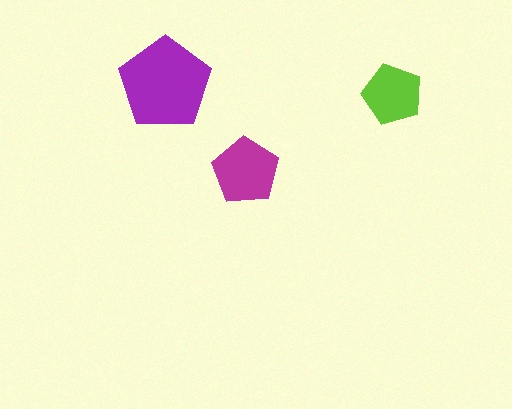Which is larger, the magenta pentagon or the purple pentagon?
The purple one.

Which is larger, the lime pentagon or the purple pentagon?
The purple one.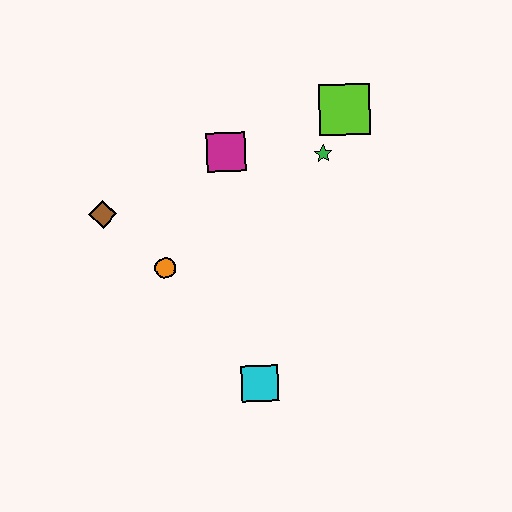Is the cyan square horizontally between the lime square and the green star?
No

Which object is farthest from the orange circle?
The lime square is farthest from the orange circle.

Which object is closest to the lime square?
The green star is closest to the lime square.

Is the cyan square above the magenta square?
No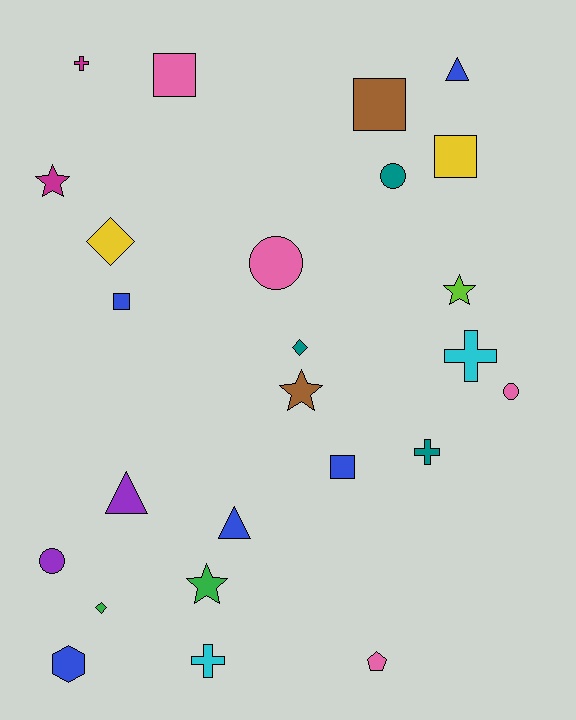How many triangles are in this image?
There are 3 triangles.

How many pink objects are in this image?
There are 4 pink objects.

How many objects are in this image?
There are 25 objects.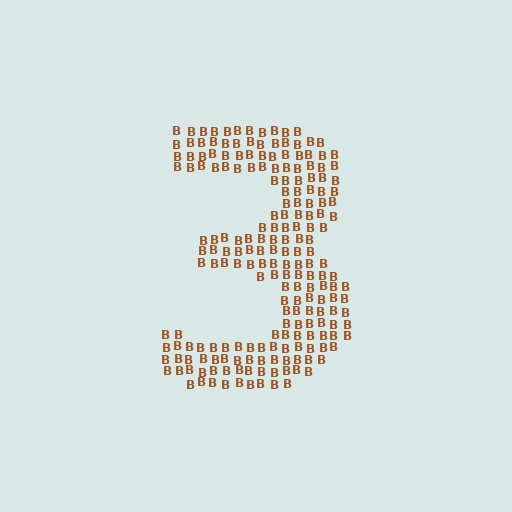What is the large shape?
The large shape is the digit 3.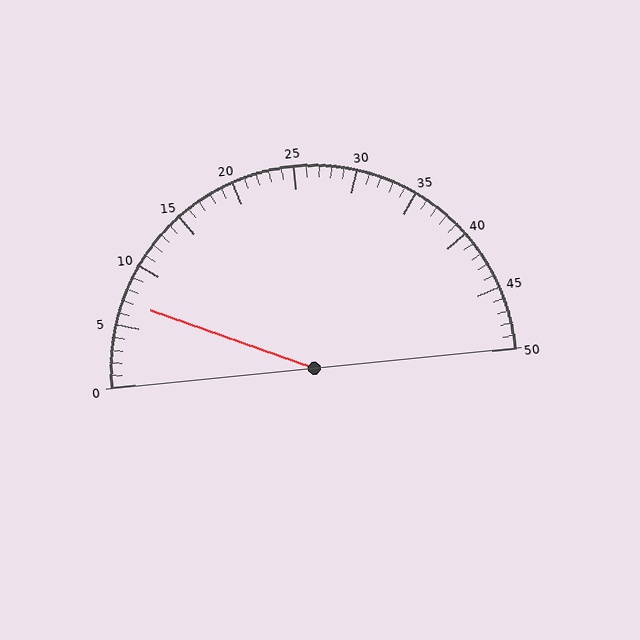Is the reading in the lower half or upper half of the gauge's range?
The reading is in the lower half of the range (0 to 50).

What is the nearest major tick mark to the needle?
The nearest major tick mark is 5.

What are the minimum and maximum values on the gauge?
The gauge ranges from 0 to 50.